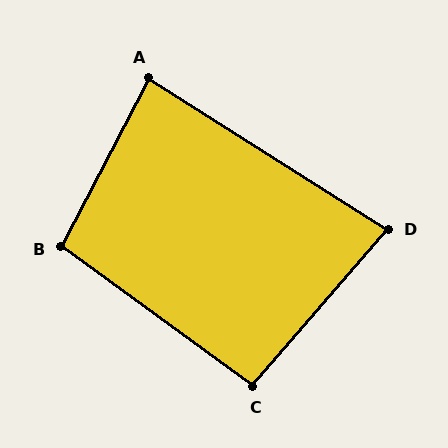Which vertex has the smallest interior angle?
D, at approximately 81 degrees.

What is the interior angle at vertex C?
Approximately 95 degrees (approximately right).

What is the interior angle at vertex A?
Approximately 85 degrees (approximately right).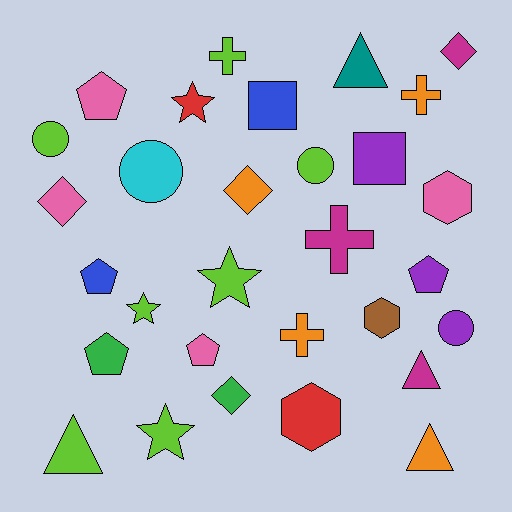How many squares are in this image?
There are 2 squares.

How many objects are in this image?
There are 30 objects.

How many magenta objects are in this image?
There are 3 magenta objects.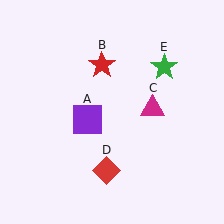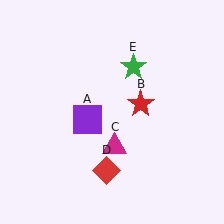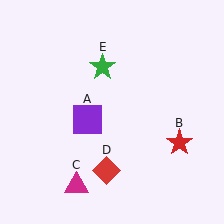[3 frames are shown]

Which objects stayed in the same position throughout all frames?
Purple square (object A) and red diamond (object D) remained stationary.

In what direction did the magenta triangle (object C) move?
The magenta triangle (object C) moved down and to the left.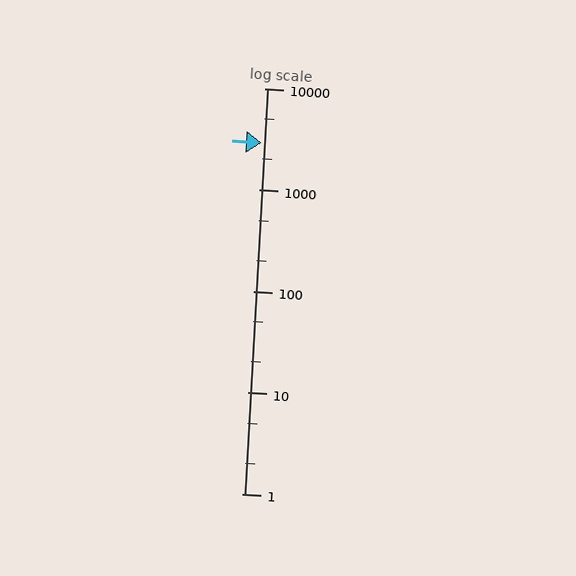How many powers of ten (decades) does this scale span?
The scale spans 4 decades, from 1 to 10000.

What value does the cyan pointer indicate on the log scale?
The pointer indicates approximately 2900.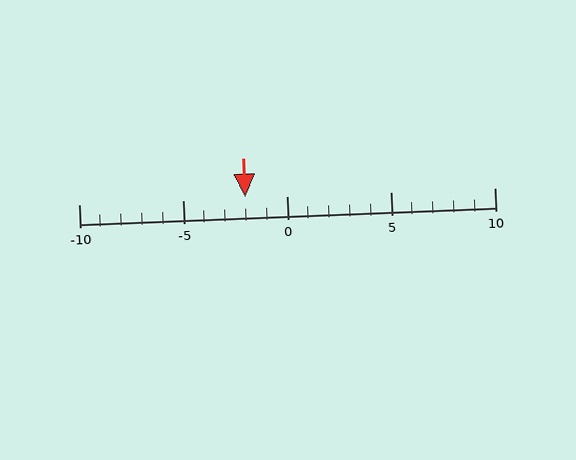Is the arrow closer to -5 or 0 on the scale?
The arrow is closer to 0.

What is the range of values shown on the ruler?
The ruler shows values from -10 to 10.